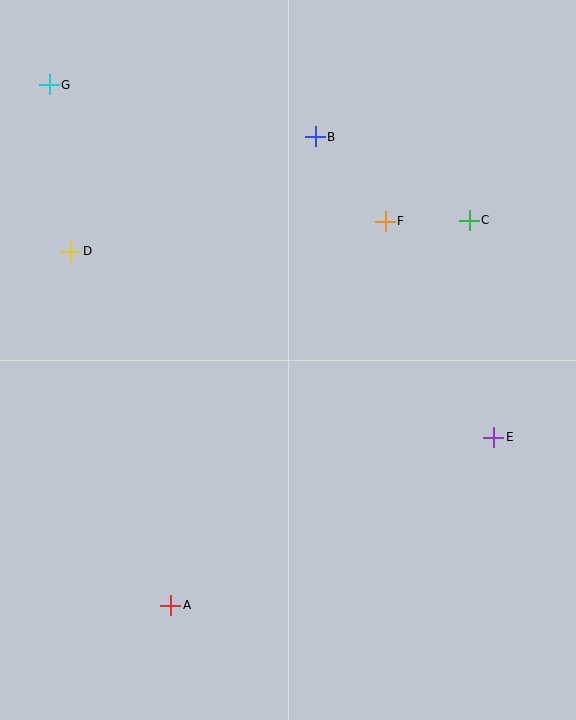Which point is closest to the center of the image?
Point F at (385, 221) is closest to the center.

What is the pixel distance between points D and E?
The distance between D and E is 462 pixels.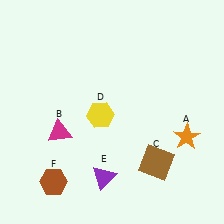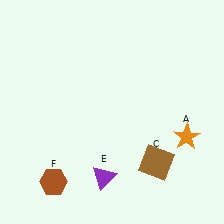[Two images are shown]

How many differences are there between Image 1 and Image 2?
There are 2 differences between the two images.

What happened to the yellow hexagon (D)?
The yellow hexagon (D) was removed in Image 2. It was in the bottom-left area of Image 1.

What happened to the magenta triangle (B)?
The magenta triangle (B) was removed in Image 2. It was in the bottom-left area of Image 1.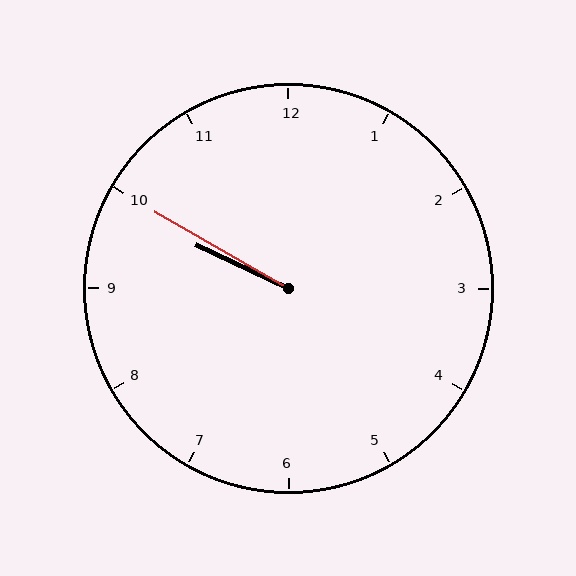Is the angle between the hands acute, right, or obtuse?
It is acute.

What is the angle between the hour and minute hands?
Approximately 5 degrees.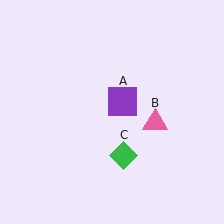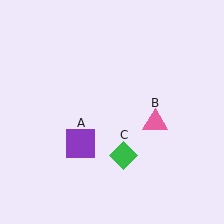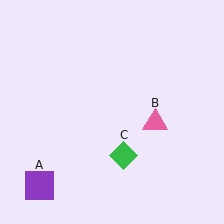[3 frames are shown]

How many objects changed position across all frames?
1 object changed position: purple square (object A).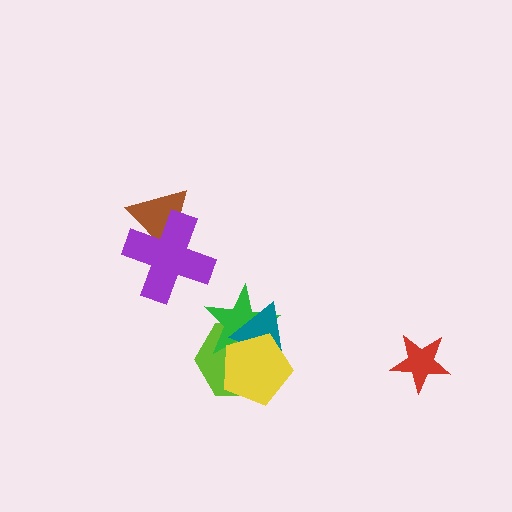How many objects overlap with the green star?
3 objects overlap with the green star.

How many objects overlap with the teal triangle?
3 objects overlap with the teal triangle.